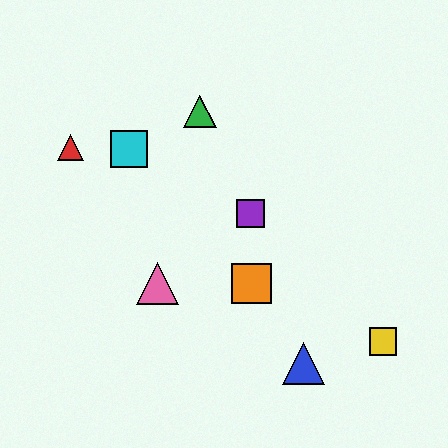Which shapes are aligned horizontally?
The orange square, the pink triangle are aligned horizontally.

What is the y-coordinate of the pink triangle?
The pink triangle is at y≈284.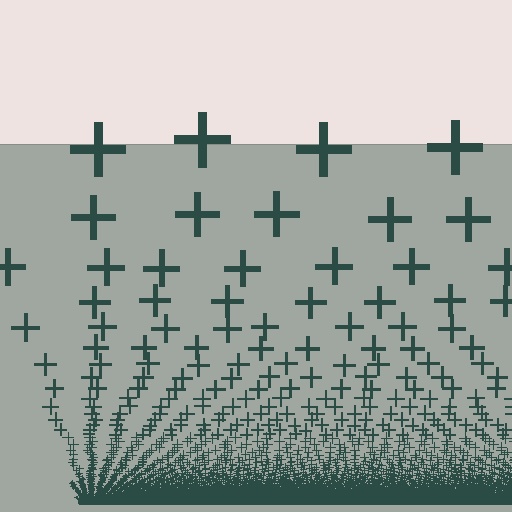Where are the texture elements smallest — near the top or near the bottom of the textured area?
Near the bottom.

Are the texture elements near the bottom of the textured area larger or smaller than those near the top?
Smaller. The gradient is inverted — elements near the bottom are smaller and denser.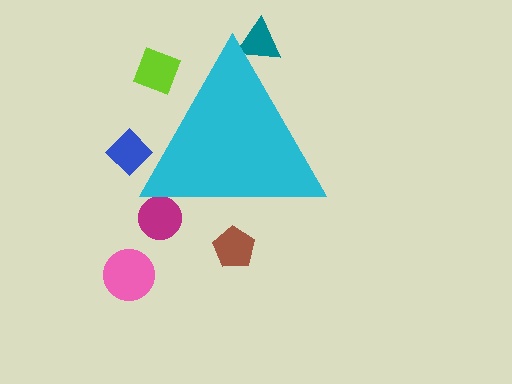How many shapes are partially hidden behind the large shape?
5 shapes are partially hidden.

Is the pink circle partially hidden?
No, the pink circle is fully visible.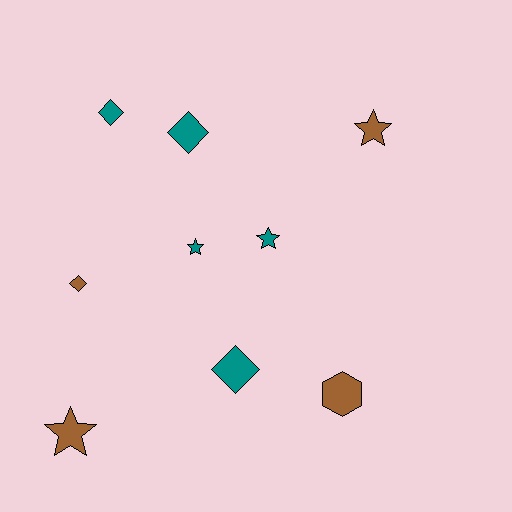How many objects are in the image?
There are 9 objects.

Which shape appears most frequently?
Diamond, with 4 objects.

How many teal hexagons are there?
There are no teal hexagons.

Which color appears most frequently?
Teal, with 5 objects.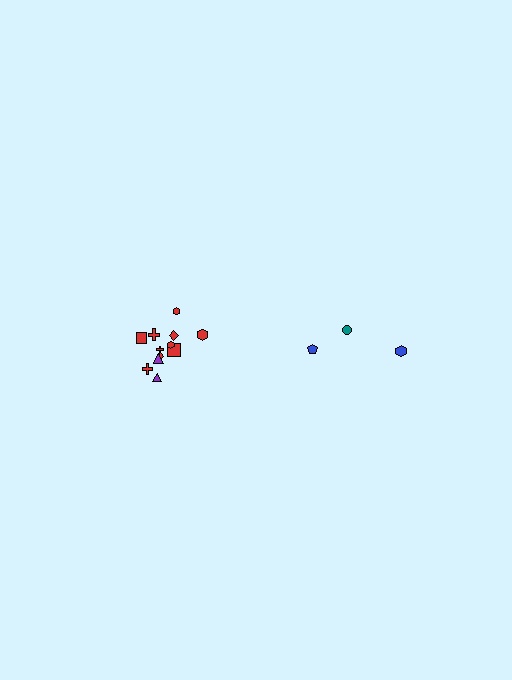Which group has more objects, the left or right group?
The left group.